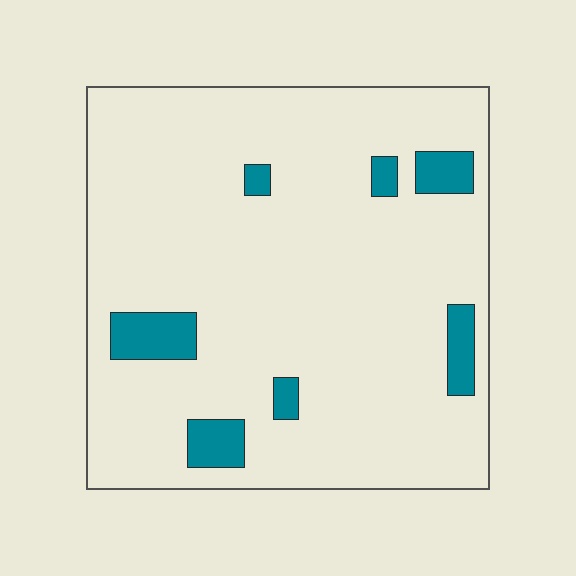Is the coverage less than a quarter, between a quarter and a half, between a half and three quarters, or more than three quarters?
Less than a quarter.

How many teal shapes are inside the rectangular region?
7.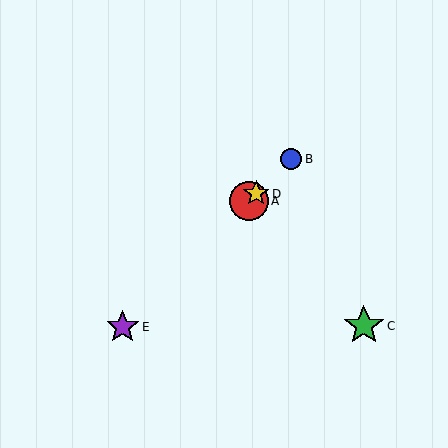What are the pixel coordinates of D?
Object D is at (256, 194).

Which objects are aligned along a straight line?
Objects A, B, D, E are aligned along a straight line.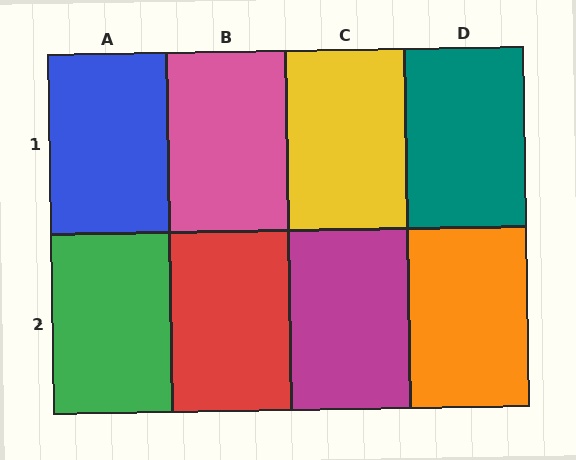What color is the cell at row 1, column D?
Teal.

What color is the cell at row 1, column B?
Pink.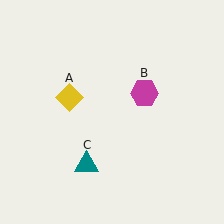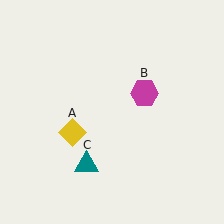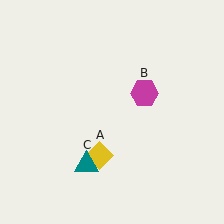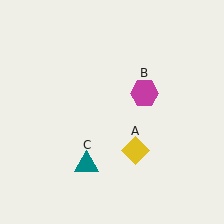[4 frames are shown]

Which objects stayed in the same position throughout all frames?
Magenta hexagon (object B) and teal triangle (object C) remained stationary.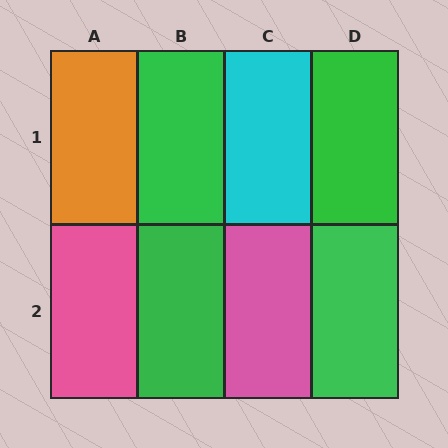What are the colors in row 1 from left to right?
Orange, green, cyan, green.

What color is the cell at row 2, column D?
Green.